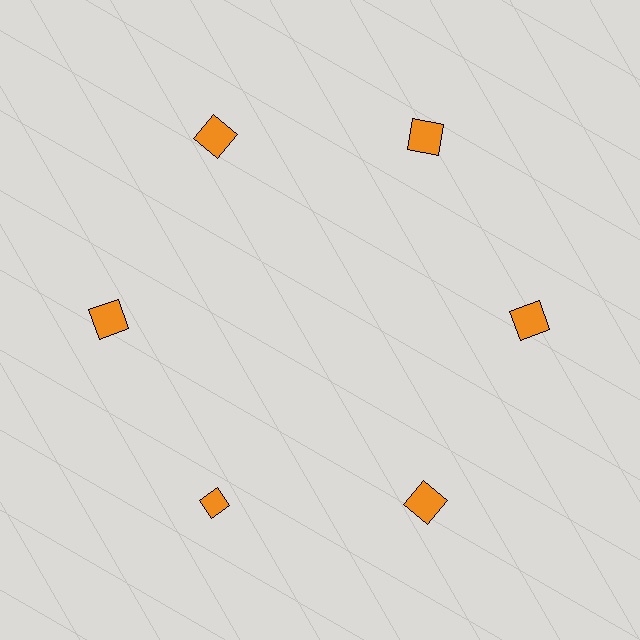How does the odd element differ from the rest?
It has a different shape: diamond instead of square.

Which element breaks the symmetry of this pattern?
The orange diamond at roughly the 7 o'clock position breaks the symmetry. All other shapes are orange squares.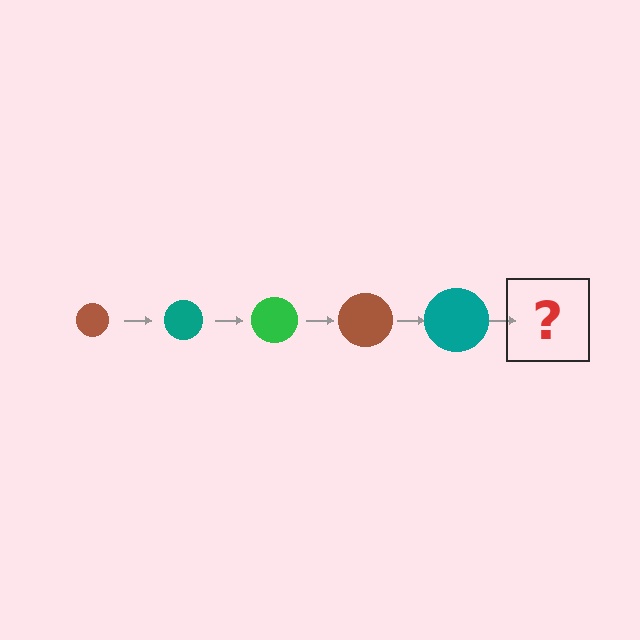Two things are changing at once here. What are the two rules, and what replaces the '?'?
The two rules are that the circle grows larger each step and the color cycles through brown, teal, and green. The '?' should be a green circle, larger than the previous one.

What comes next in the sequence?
The next element should be a green circle, larger than the previous one.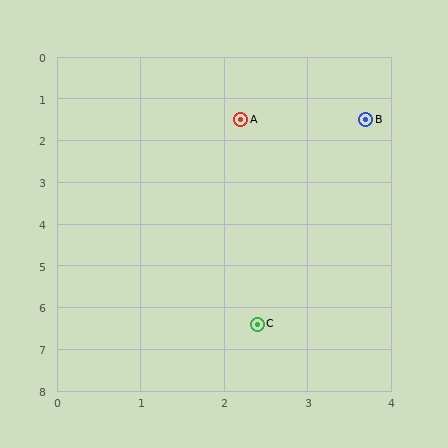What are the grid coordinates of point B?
Point B is at approximately (3.7, 1.5).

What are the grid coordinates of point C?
Point C is at approximately (2.4, 6.4).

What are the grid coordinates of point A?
Point A is at approximately (2.2, 1.5).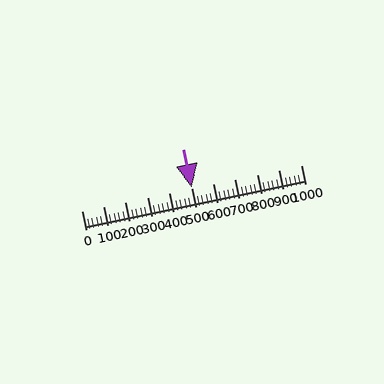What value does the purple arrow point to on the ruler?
The purple arrow points to approximately 500.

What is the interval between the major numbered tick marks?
The major tick marks are spaced 100 units apart.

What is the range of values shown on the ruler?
The ruler shows values from 0 to 1000.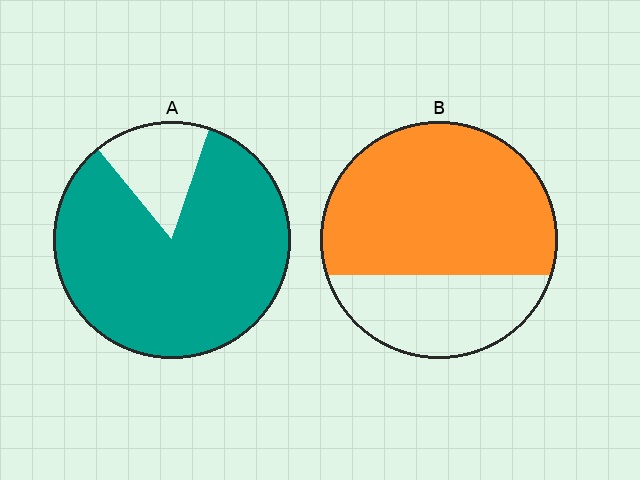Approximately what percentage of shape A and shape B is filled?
A is approximately 85% and B is approximately 70%.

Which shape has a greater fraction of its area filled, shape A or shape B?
Shape A.